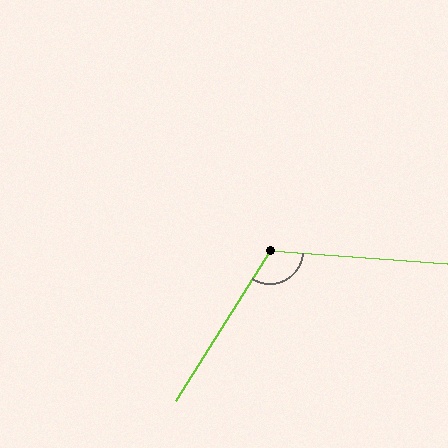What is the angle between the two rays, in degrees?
Approximately 118 degrees.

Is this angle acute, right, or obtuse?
It is obtuse.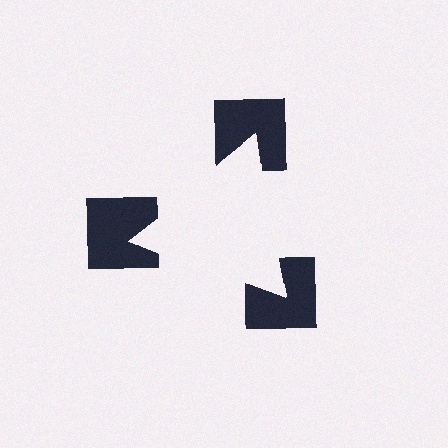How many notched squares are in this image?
There are 3 — one at each vertex of the illusory triangle.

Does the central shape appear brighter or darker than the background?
It typically appears slightly brighter than the background, even though no actual brightness change is drawn.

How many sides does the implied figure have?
3 sides.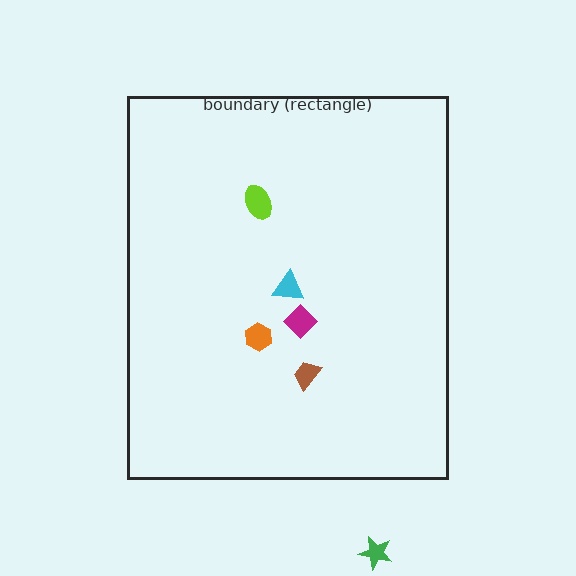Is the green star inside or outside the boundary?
Outside.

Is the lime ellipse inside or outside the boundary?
Inside.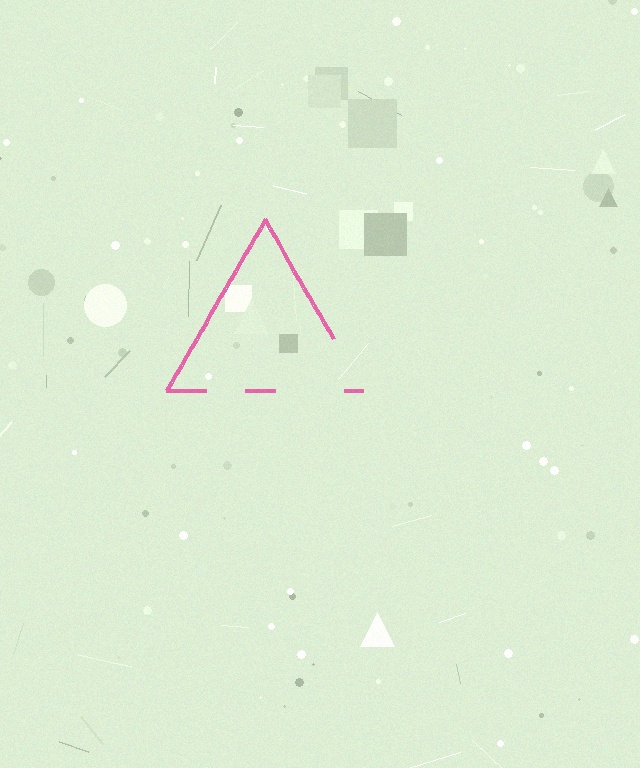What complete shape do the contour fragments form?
The contour fragments form a triangle.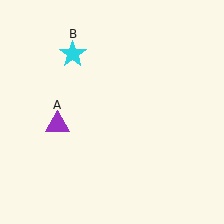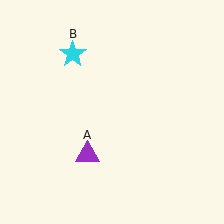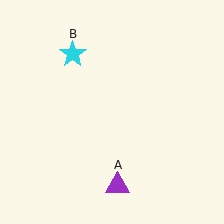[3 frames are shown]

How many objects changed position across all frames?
1 object changed position: purple triangle (object A).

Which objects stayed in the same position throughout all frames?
Cyan star (object B) remained stationary.